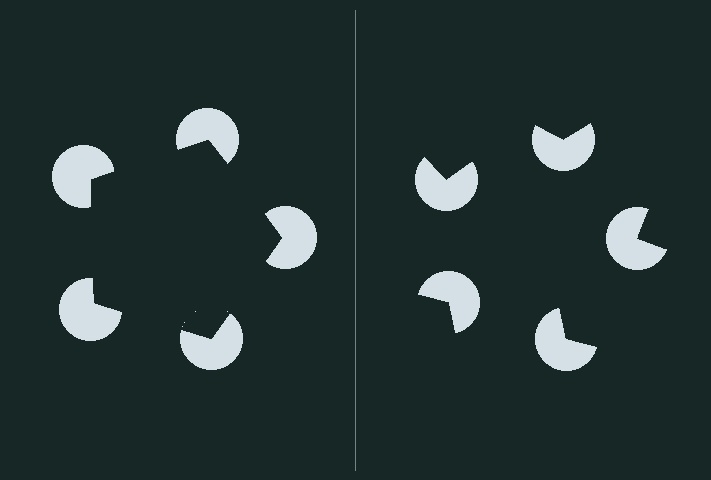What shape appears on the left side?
An illusory pentagon.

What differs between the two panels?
The pac-man discs are positioned identically on both sides; only the wedge orientations differ. On the left they align to a pentagon; on the right they are misaligned.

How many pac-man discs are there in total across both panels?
10 — 5 on each side.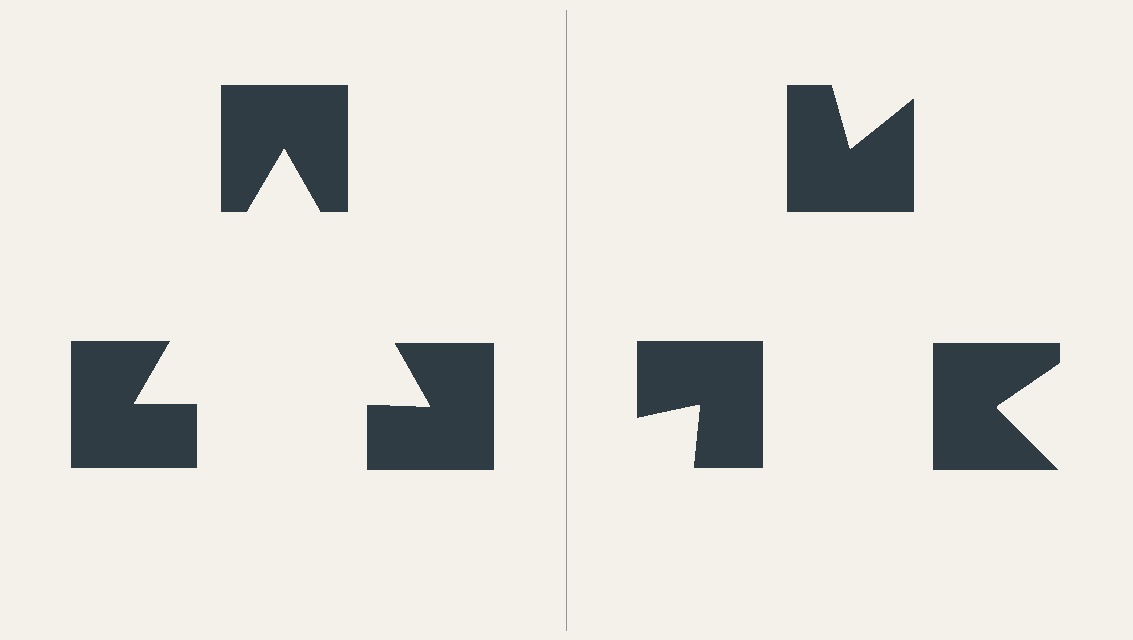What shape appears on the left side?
An illusory triangle.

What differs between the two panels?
The notched squares are positioned identically on both sides; only the wedge orientations differ. On the left they align to a triangle; on the right they are misaligned.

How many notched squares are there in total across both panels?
6 — 3 on each side.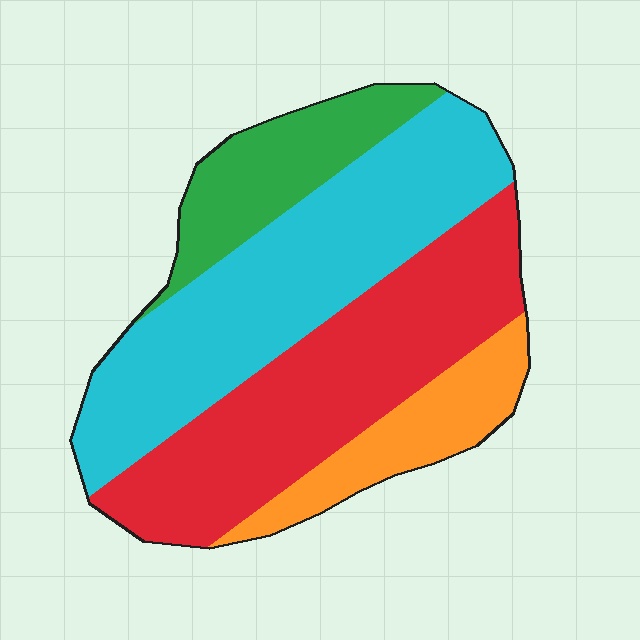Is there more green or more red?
Red.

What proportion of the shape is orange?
Orange takes up about one eighth (1/8) of the shape.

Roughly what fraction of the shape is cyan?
Cyan covers roughly 40% of the shape.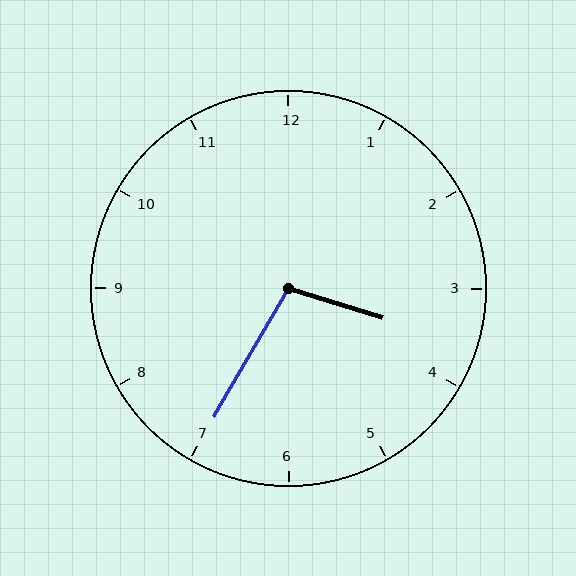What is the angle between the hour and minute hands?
Approximately 102 degrees.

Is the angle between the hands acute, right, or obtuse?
It is obtuse.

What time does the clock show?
3:35.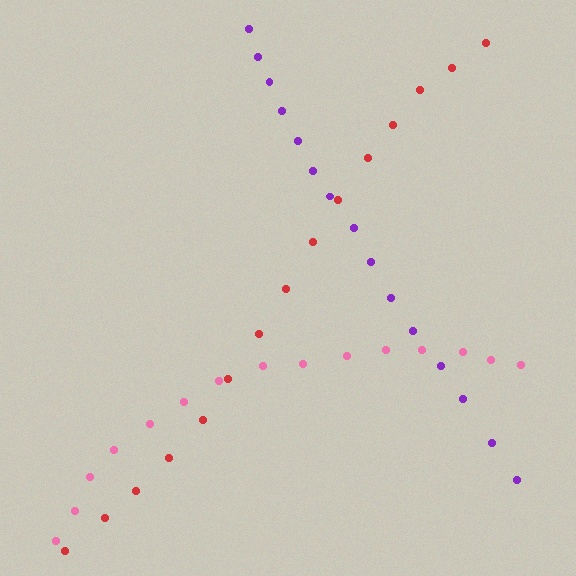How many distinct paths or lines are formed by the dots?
There are 3 distinct paths.